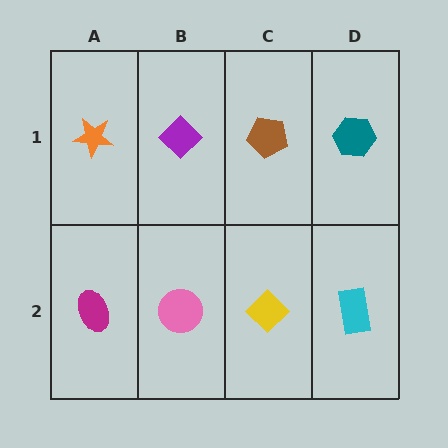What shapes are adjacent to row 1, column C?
A yellow diamond (row 2, column C), a purple diamond (row 1, column B), a teal hexagon (row 1, column D).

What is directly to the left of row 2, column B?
A magenta ellipse.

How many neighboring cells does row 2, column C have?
3.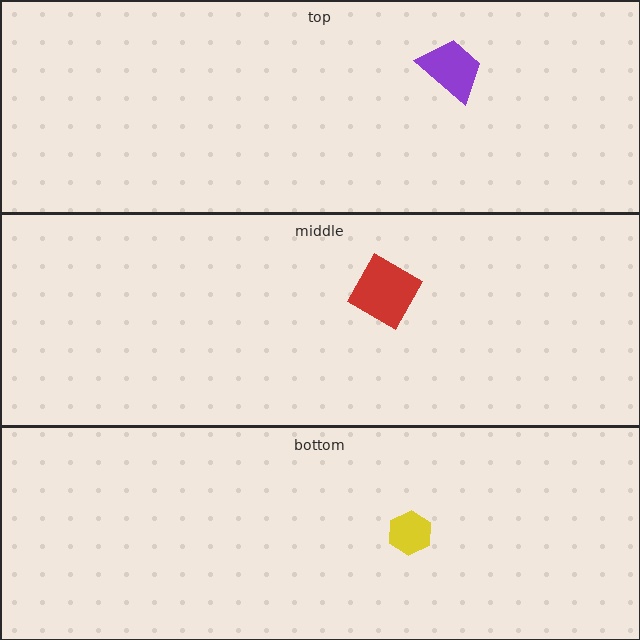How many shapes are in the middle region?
1.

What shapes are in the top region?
The purple trapezoid.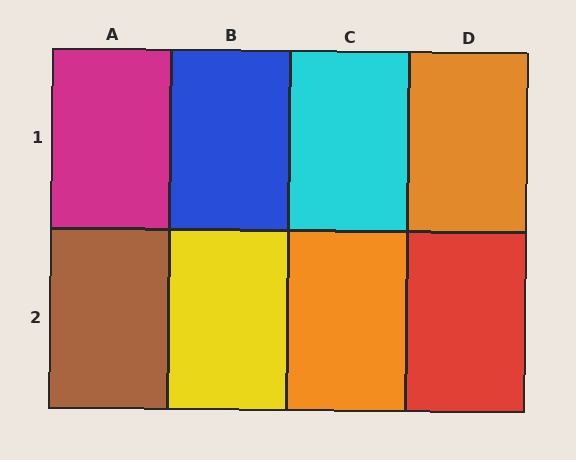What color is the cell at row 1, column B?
Blue.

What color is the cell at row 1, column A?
Magenta.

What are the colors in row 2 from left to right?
Brown, yellow, orange, red.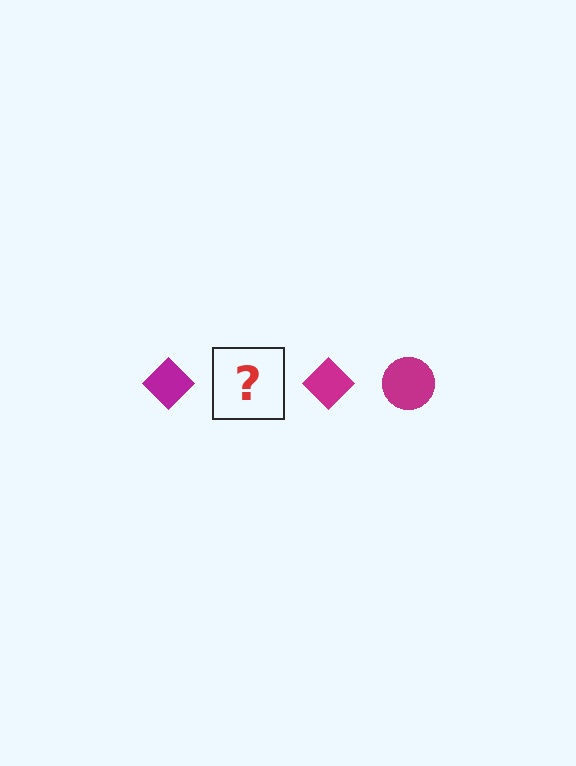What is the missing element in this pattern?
The missing element is a magenta circle.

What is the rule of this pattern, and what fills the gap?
The rule is that the pattern cycles through diamond, circle shapes in magenta. The gap should be filled with a magenta circle.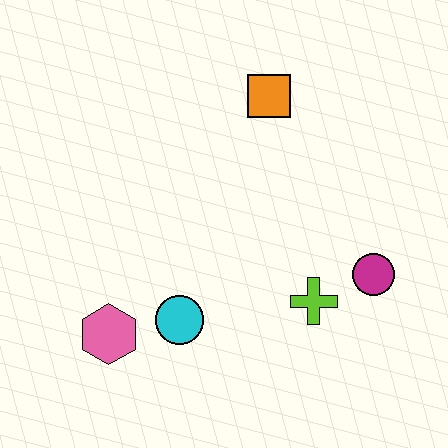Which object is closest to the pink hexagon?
The cyan circle is closest to the pink hexagon.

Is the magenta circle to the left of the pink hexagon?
No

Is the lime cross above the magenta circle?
No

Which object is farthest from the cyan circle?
The orange square is farthest from the cyan circle.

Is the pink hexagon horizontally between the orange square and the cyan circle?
No